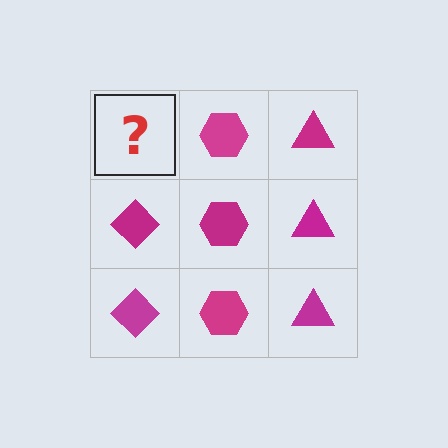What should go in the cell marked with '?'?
The missing cell should contain a magenta diamond.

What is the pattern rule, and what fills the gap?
The rule is that each column has a consistent shape. The gap should be filled with a magenta diamond.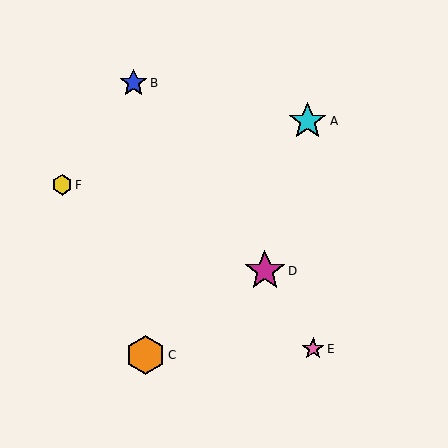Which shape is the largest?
The magenta star (labeled D) is the largest.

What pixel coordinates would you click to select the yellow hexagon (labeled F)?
Click at (62, 185) to select the yellow hexagon F.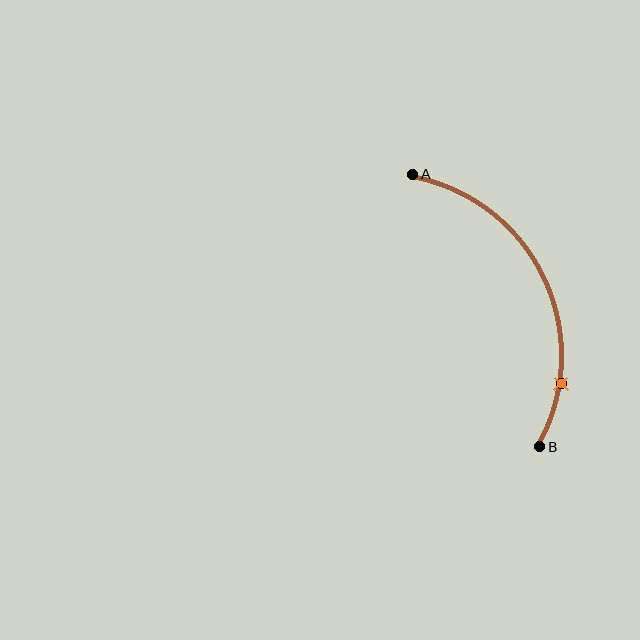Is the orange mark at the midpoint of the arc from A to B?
No. The orange mark lies on the arc but is closer to endpoint B. The arc midpoint would be at the point on the curve equidistant along the arc from both A and B.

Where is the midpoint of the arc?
The arc midpoint is the point on the curve farthest from the straight line joining A and B. It sits to the right of that line.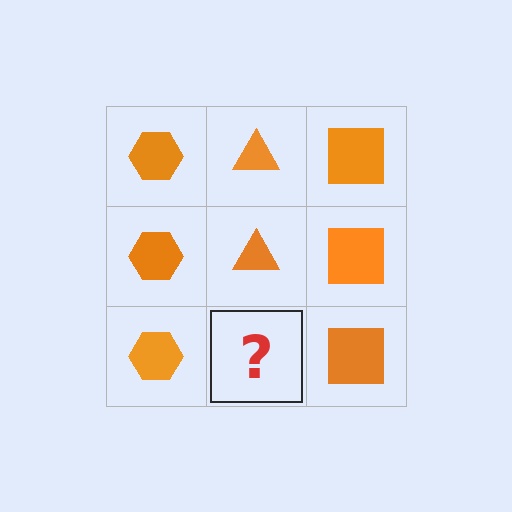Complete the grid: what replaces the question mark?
The question mark should be replaced with an orange triangle.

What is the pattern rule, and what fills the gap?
The rule is that each column has a consistent shape. The gap should be filled with an orange triangle.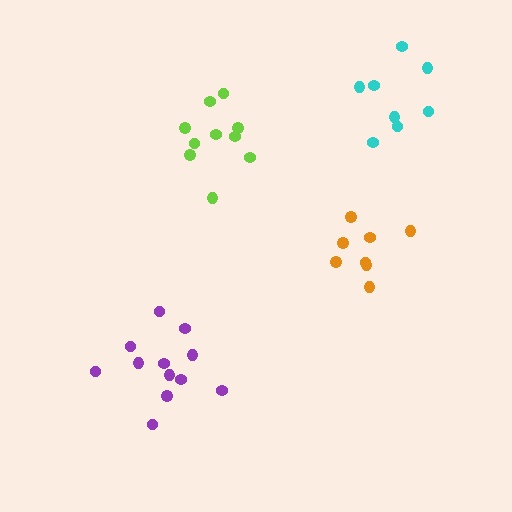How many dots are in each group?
Group 1: 12 dots, Group 2: 8 dots, Group 3: 8 dots, Group 4: 10 dots (38 total).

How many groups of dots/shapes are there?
There are 4 groups.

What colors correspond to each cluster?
The clusters are colored: purple, orange, cyan, lime.